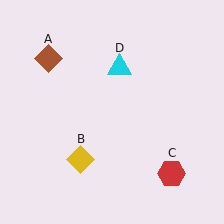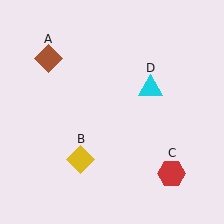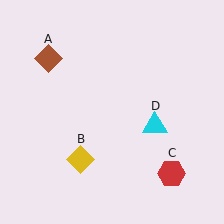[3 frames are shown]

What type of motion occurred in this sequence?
The cyan triangle (object D) rotated clockwise around the center of the scene.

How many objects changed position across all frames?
1 object changed position: cyan triangle (object D).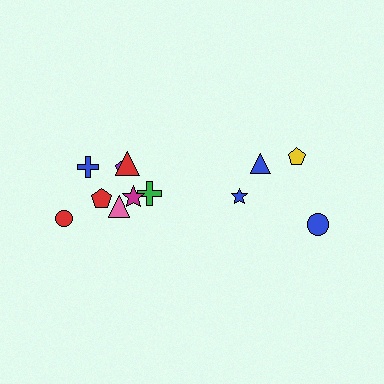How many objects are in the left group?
There are 8 objects.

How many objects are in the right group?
There are 4 objects.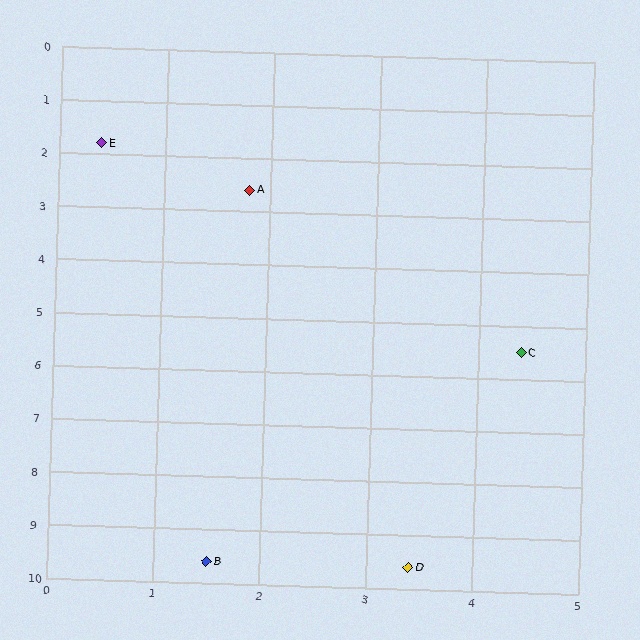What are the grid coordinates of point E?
Point E is at approximately (0.4, 1.8).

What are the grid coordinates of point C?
Point C is at approximately (4.4, 5.5).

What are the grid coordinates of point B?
Point B is at approximately (1.5, 9.6).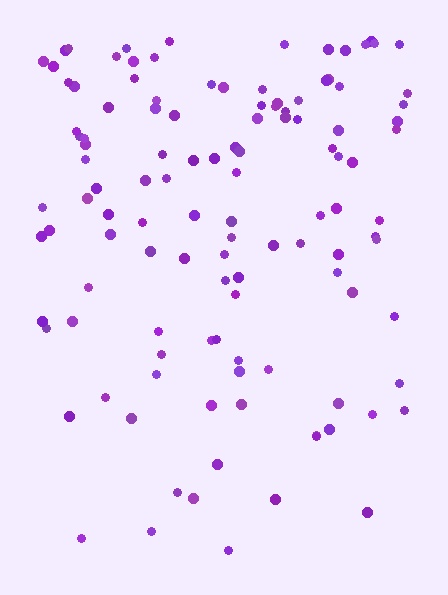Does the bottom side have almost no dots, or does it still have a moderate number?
Still a moderate number, just noticeably fewer than the top.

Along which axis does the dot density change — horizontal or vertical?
Vertical.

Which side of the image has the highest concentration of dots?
The top.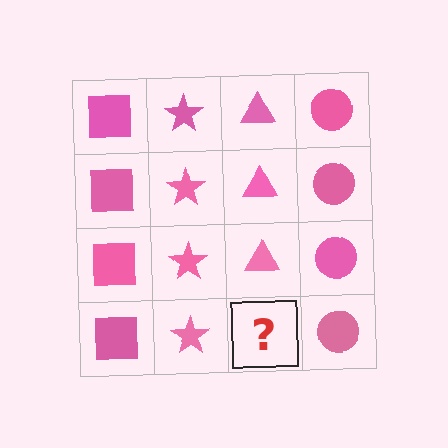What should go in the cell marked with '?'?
The missing cell should contain a pink triangle.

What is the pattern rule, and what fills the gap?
The rule is that each column has a consistent shape. The gap should be filled with a pink triangle.